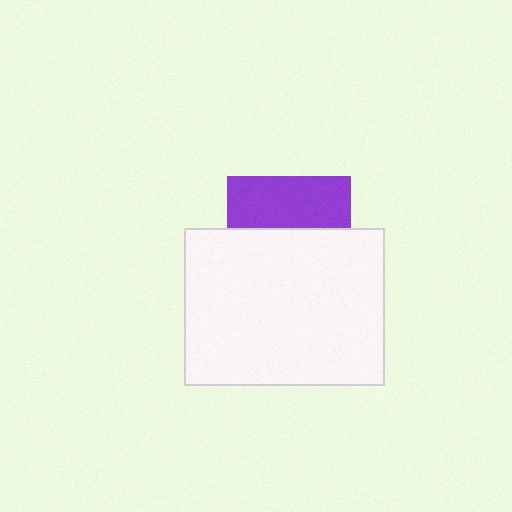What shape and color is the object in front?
The object in front is a white rectangle.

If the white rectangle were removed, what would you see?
You would see the complete purple square.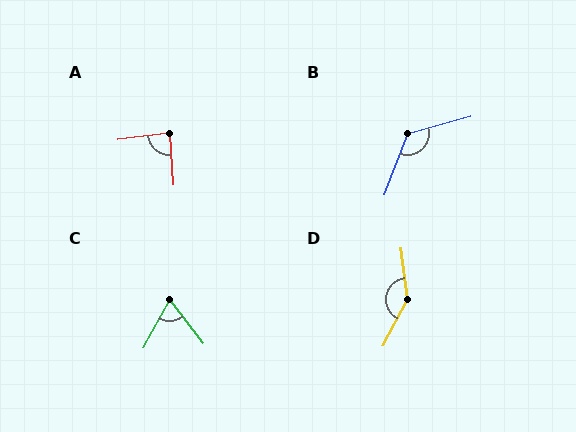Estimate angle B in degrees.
Approximately 125 degrees.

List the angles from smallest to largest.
C (66°), A (87°), B (125°), D (146°).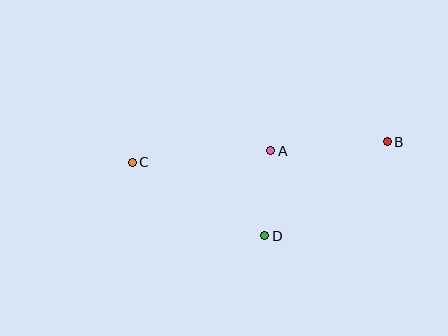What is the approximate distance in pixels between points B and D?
The distance between B and D is approximately 155 pixels.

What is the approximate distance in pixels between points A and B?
The distance between A and B is approximately 117 pixels.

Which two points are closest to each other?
Points A and D are closest to each other.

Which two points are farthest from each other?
Points B and C are farthest from each other.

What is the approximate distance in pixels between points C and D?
The distance between C and D is approximately 152 pixels.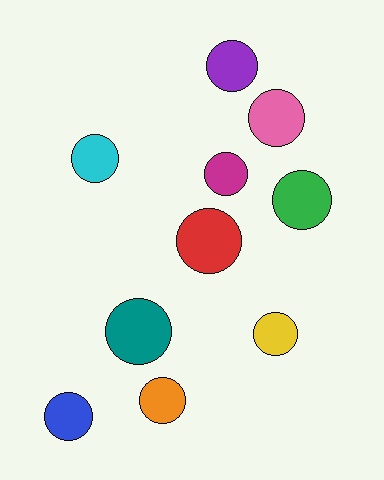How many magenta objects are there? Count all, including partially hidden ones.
There is 1 magenta object.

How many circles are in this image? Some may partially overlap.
There are 10 circles.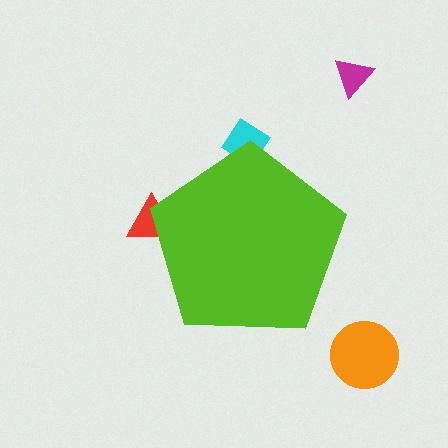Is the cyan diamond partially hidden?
Yes, the cyan diamond is partially hidden behind the lime pentagon.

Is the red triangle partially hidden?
Yes, the red triangle is partially hidden behind the lime pentagon.